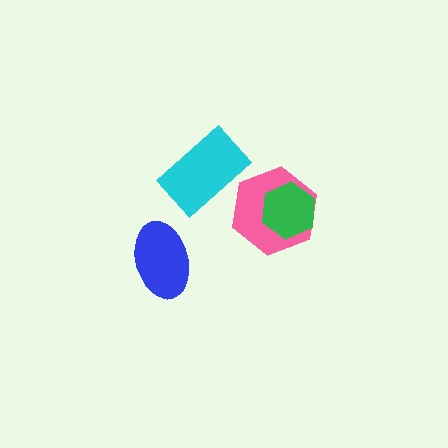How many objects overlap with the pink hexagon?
1 object overlaps with the pink hexagon.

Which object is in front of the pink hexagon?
The green hexagon is in front of the pink hexagon.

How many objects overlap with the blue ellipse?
0 objects overlap with the blue ellipse.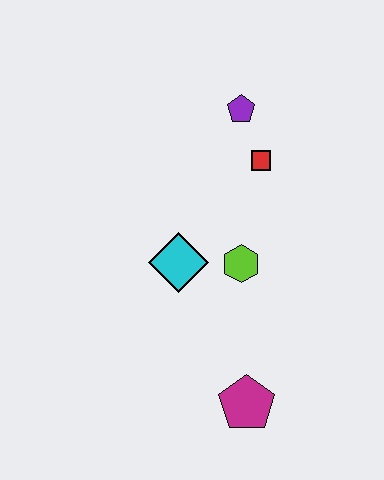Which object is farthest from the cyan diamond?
The purple pentagon is farthest from the cyan diamond.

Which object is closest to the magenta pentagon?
The lime hexagon is closest to the magenta pentagon.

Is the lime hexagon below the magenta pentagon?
No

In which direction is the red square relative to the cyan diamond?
The red square is above the cyan diamond.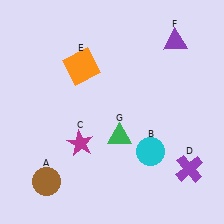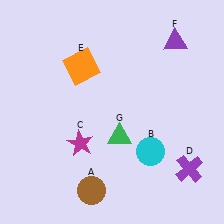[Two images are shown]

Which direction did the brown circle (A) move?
The brown circle (A) moved right.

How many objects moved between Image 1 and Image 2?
1 object moved between the two images.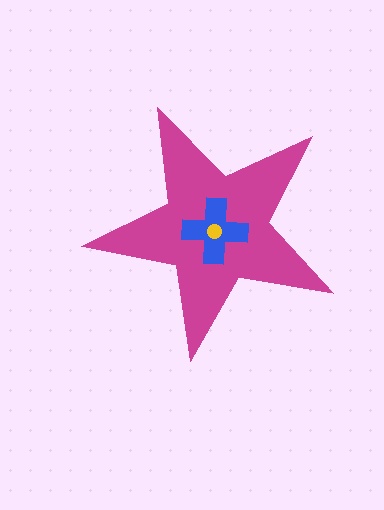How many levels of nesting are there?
3.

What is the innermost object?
The yellow circle.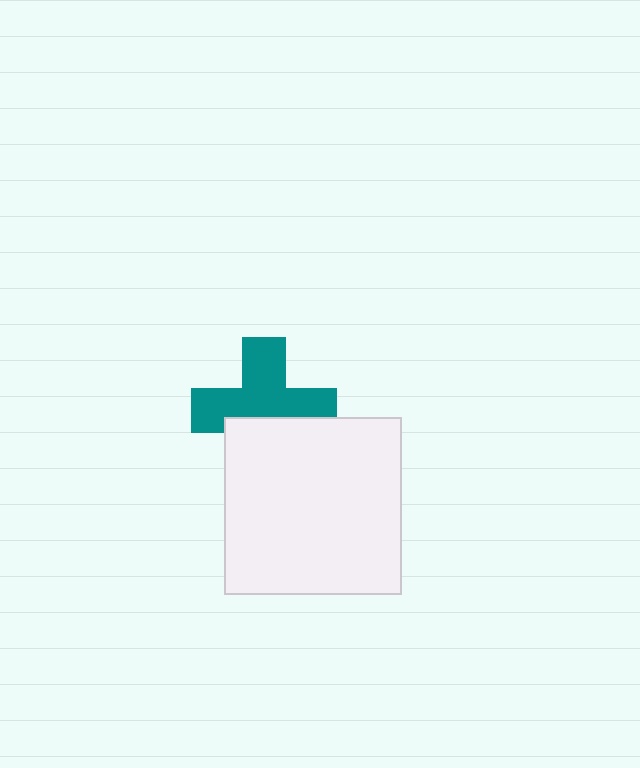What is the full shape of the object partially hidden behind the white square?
The partially hidden object is a teal cross.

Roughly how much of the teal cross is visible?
About half of it is visible (roughly 64%).